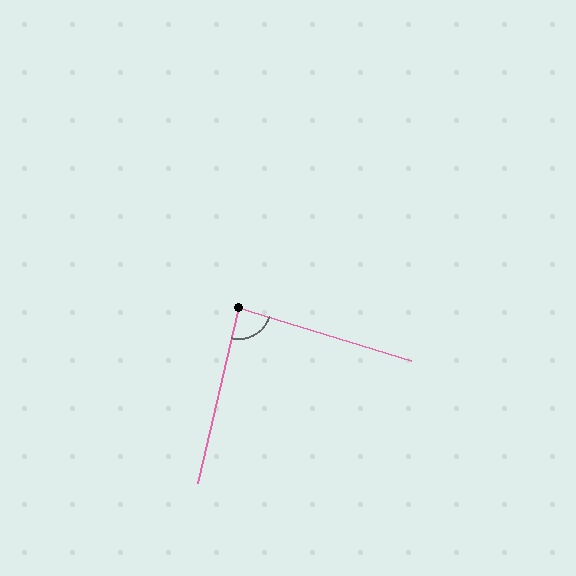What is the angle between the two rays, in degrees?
Approximately 86 degrees.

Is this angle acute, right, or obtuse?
It is approximately a right angle.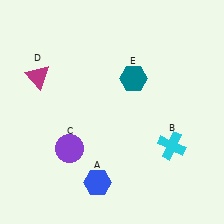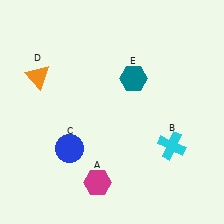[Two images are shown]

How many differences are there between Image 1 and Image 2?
There are 3 differences between the two images.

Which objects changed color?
A changed from blue to magenta. C changed from purple to blue. D changed from magenta to orange.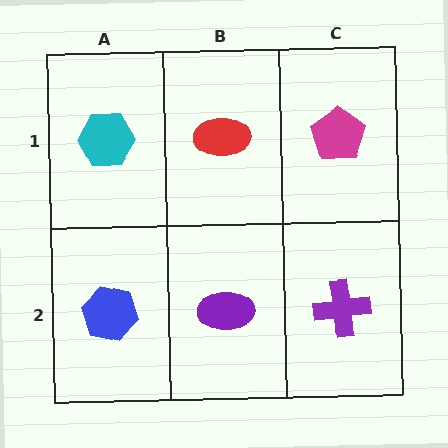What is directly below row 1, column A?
A blue hexagon.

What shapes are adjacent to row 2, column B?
A red ellipse (row 1, column B), a blue hexagon (row 2, column A), a purple cross (row 2, column C).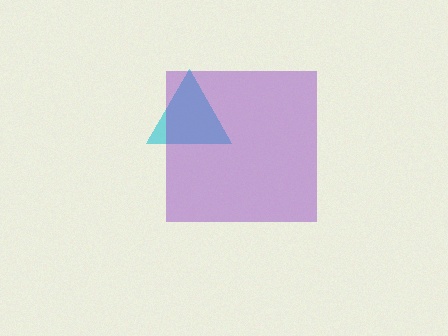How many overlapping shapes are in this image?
There are 2 overlapping shapes in the image.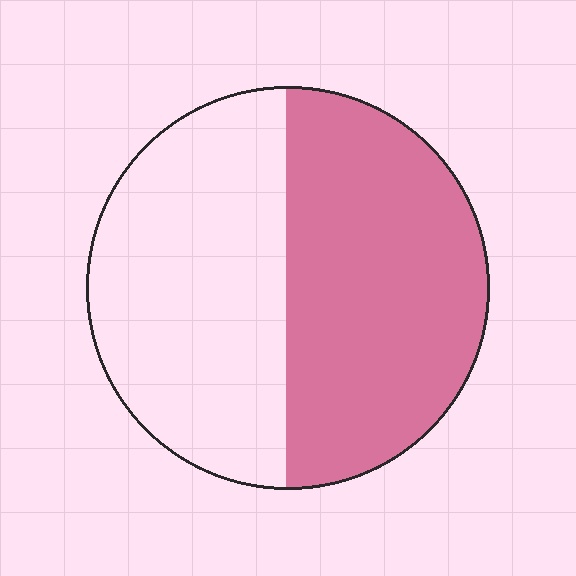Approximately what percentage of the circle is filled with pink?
Approximately 50%.